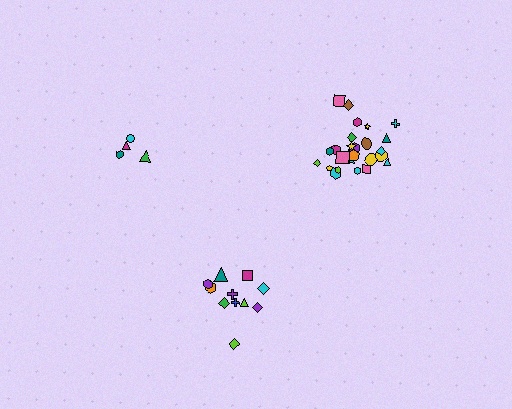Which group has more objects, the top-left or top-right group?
The top-right group.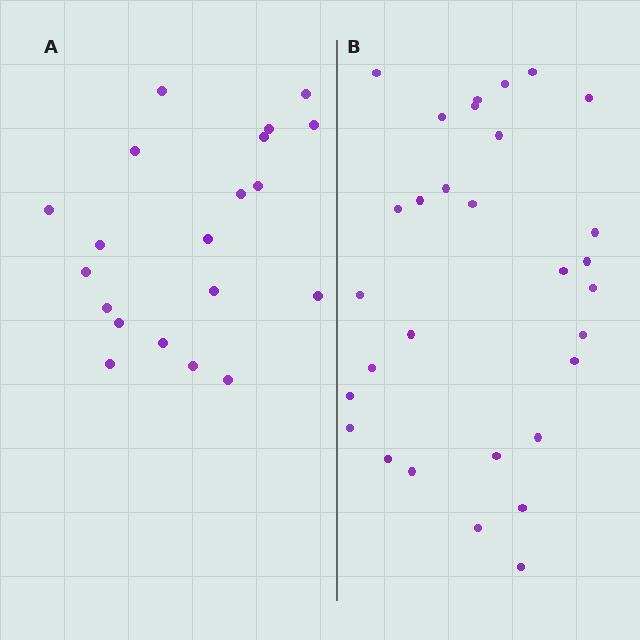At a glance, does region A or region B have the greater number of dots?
Region B (the right region) has more dots.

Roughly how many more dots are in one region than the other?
Region B has roughly 10 or so more dots than region A.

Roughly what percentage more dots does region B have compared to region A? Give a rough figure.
About 50% more.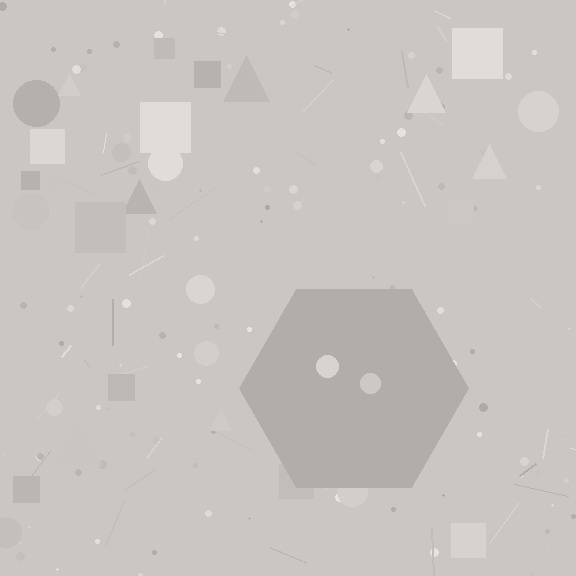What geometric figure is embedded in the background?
A hexagon is embedded in the background.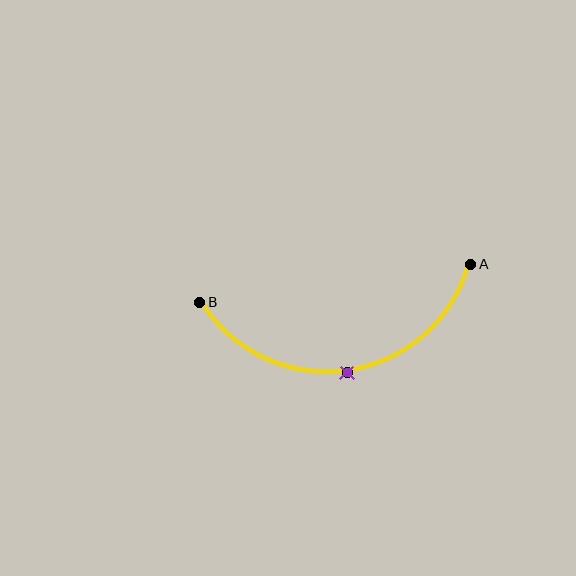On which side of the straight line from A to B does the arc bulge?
The arc bulges below the straight line connecting A and B.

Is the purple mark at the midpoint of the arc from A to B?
Yes. The purple mark lies on the arc at equal arc-length from both A and B — it is the arc midpoint.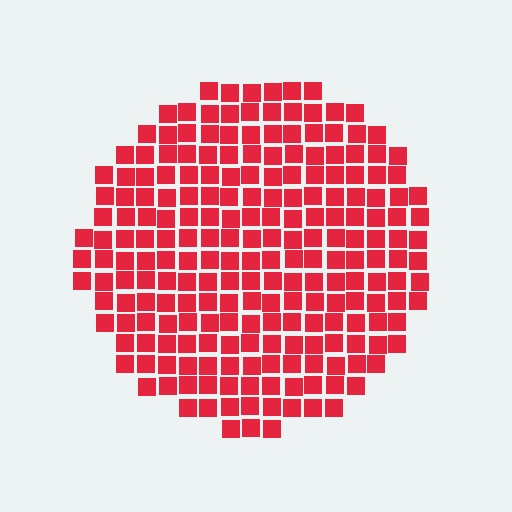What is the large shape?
The large shape is a circle.